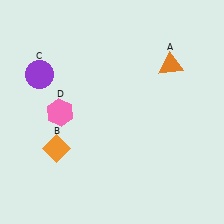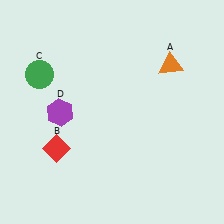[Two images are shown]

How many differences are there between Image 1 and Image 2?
There are 3 differences between the two images.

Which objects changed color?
B changed from orange to red. C changed from purple to green. D changed from pink to purple.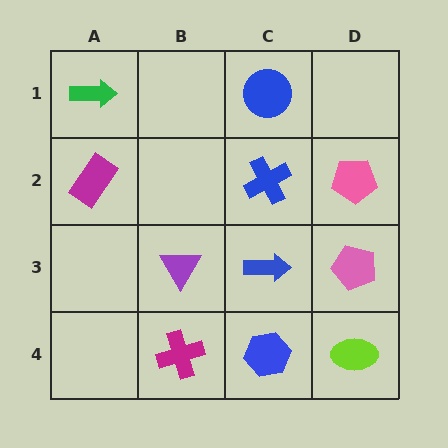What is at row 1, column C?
A blue circle.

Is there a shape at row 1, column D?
No, that cell is empty.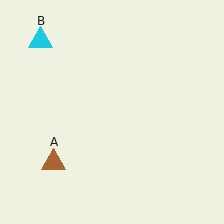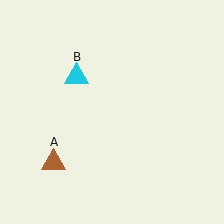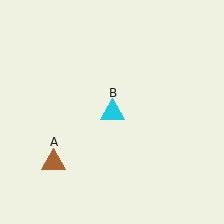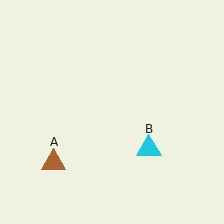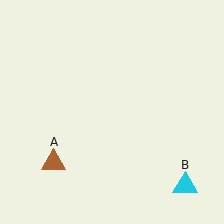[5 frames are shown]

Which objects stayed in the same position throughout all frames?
Brown triangle (object A) remained stationary.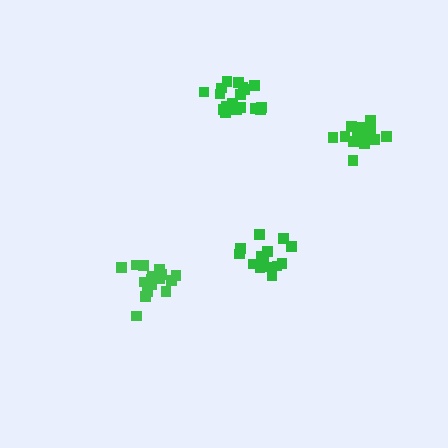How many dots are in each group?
Group 1: 17 dots, Group 2: 16 dots, Group 3: 16 dots, Group 4: 18 dots (67 total).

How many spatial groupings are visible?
There are 4 spatial groupings.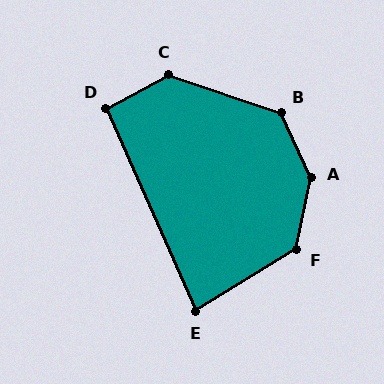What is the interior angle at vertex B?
Approximately 133 degrees (obtuse).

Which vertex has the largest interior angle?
A, at approximately 145 degrees.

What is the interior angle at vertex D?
Approximately 95 degrees (approximately right).